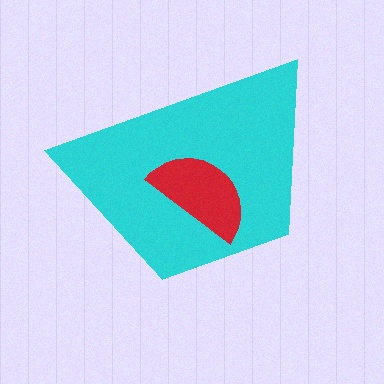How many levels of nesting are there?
2.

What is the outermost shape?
The cyan trapezoid.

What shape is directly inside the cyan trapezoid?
The red semicircle.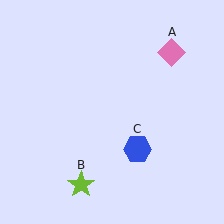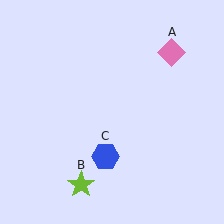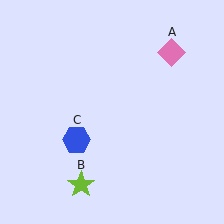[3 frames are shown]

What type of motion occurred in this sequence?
The blue hexagon (object C) rotated clockwise around the center of the scene.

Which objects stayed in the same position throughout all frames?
Pink diamond (object A) and lime star (object B) remained stationary.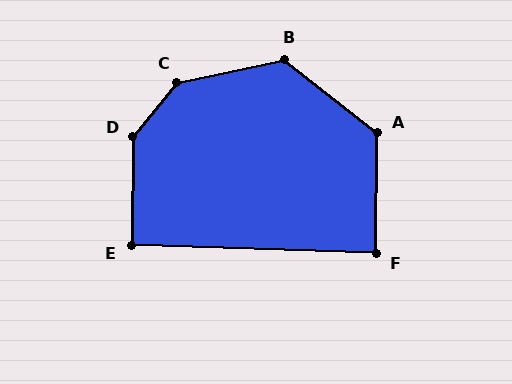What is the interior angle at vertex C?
Approximately 141 degrees (obtuse).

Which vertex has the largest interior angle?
D, at approximately 141 degrees.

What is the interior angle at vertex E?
Approximately 91 degrees (approximately right).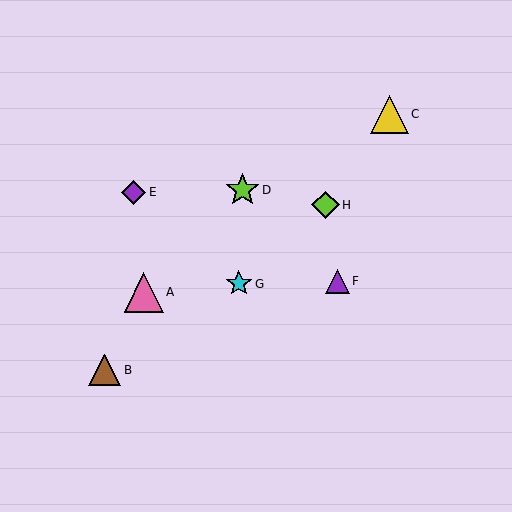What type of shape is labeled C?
Shape C is a yellow triangle.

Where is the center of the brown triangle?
The center of the brown triangle is at (105, 370).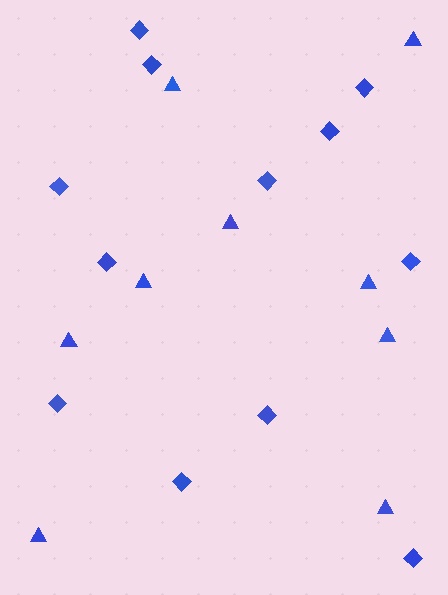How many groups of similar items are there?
There are 2 groups: one group of triangles (9) and one group of diamonds (12).